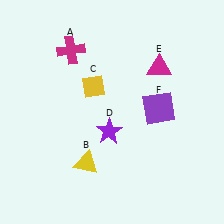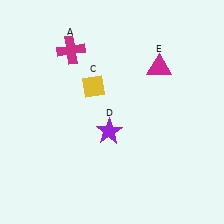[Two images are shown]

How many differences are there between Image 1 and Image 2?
There are 2 differences between the two images.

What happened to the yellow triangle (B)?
The yellow triangle (B) was removed in Image 2. It was in the bottom-left area of Image 1.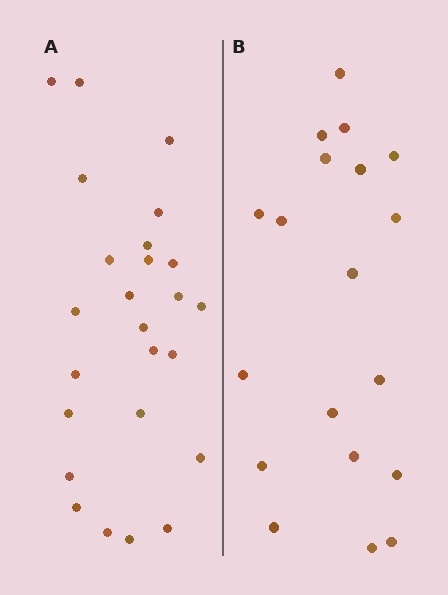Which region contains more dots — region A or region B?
Region A (the left region) has more dots.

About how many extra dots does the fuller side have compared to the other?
Region A has about 6 more dots than region B.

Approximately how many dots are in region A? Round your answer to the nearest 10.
About 20 dots. (The exact count is 25, which rounds to 20.)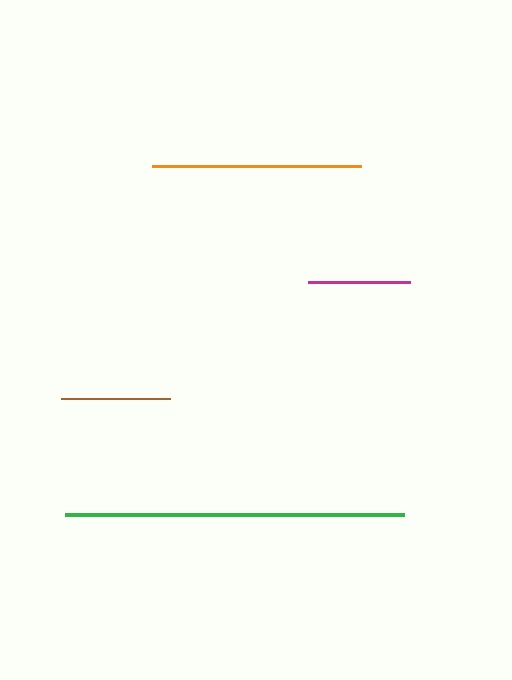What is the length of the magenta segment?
The magenta segment is approximately 102 pixels long.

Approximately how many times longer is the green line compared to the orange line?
The green line is approximately 1.6 times the length of the orange line.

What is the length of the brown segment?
The brown segment is approximately 109 pixels long.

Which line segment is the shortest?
The magenta line is the shortest at approximately 102 pixels.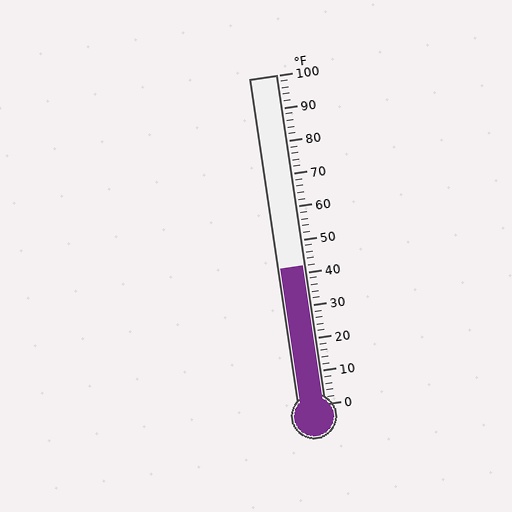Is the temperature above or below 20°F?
The temperature is above 20°F.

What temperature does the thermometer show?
The thermometer shows approximately 42°F.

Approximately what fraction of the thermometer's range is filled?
The thermometer is filled to approximately 40% of its range.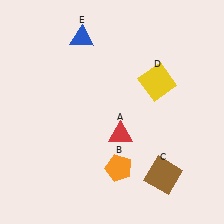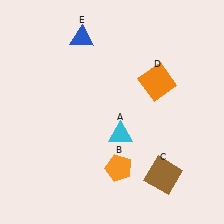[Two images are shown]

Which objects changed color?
A changed from red to cyan. D changed from yellow to orange.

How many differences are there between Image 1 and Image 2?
There are 2 differences between the two images.